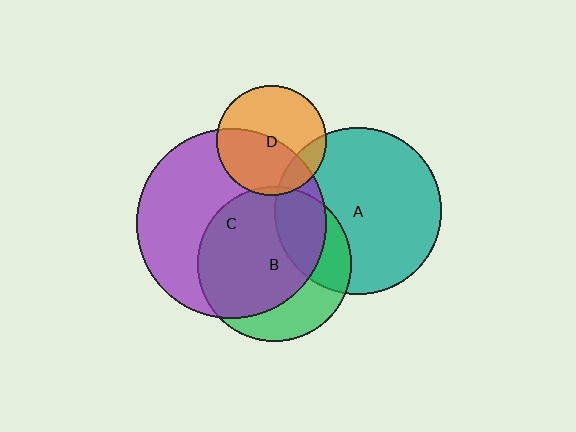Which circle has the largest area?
Circle C (purple).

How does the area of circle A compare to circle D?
Approximately 2.3 times.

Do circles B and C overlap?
Yes.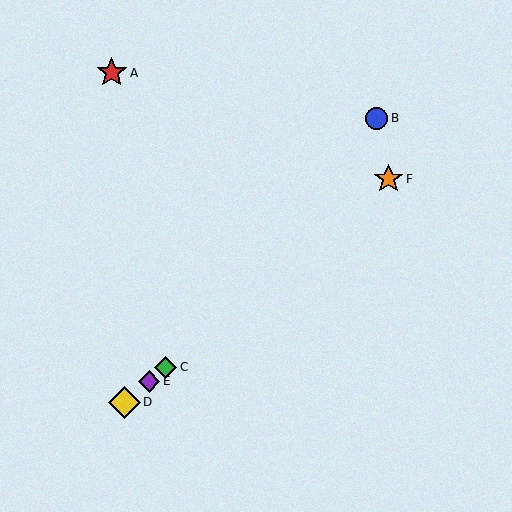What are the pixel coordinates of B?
Object B is at (376, 118).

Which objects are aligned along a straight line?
Objects C, D, E, F are aligned along a straight line.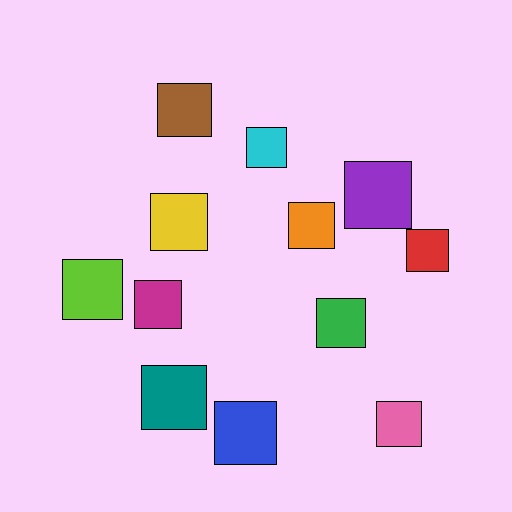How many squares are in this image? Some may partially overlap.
There are 12 squares.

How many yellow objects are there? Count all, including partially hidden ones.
There is 1 yellow object.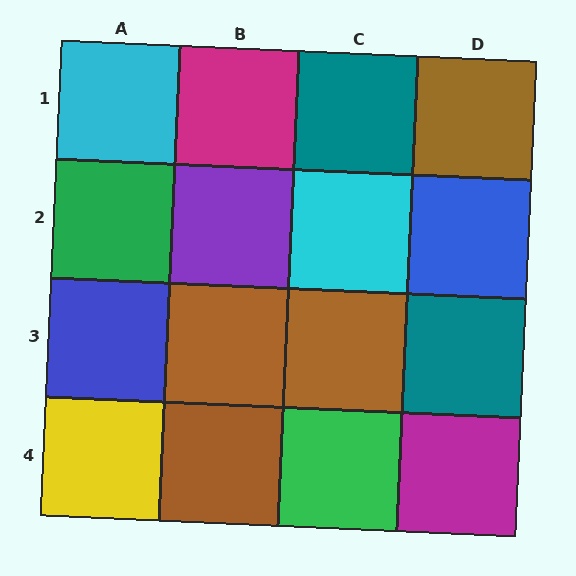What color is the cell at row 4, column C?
Green.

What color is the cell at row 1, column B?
Magenta.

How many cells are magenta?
2 cells are magenta.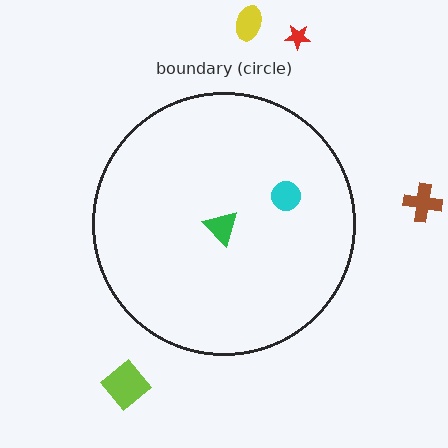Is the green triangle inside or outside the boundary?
Inside.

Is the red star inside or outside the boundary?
Outside.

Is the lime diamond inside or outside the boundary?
Outside.